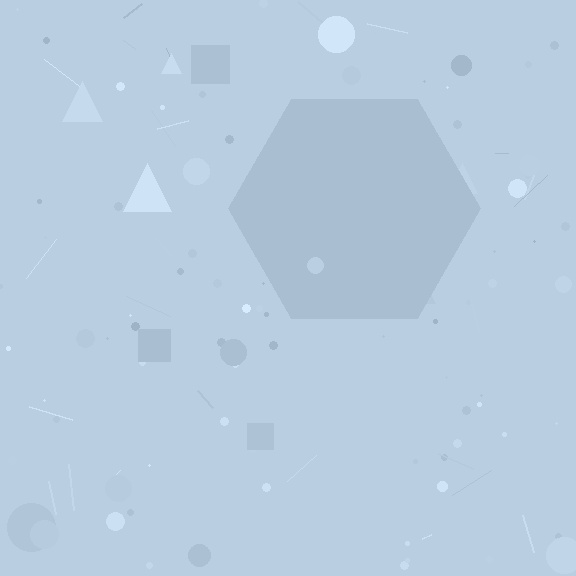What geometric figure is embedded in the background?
A hexagon is embedded in the background.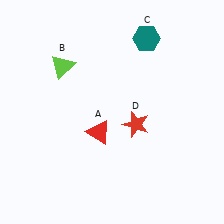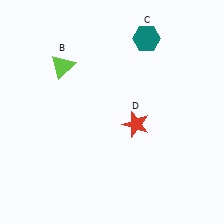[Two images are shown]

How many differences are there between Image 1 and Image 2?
There is 1 difference between the two images.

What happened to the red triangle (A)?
The red triangle (A) was removed in Image 2. It was in the bottom-left area of Image 1.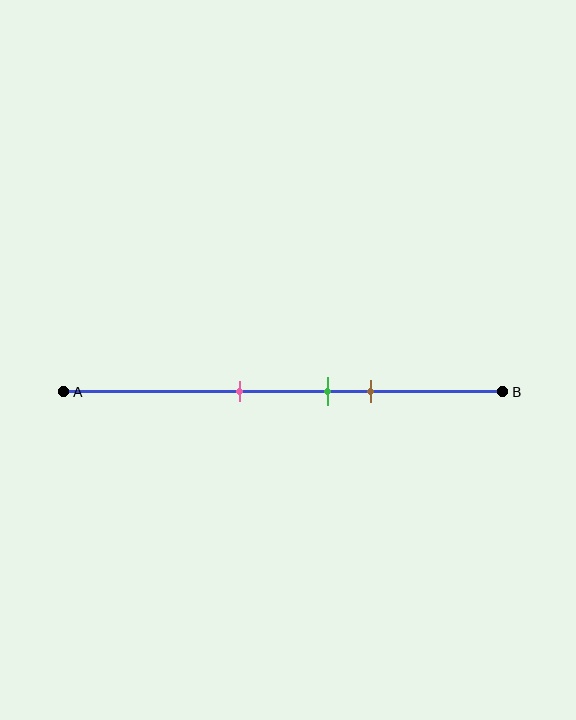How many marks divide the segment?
There are 3 marks dividing the segment.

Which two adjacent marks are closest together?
The green and brown marks are the closest adjacent pair.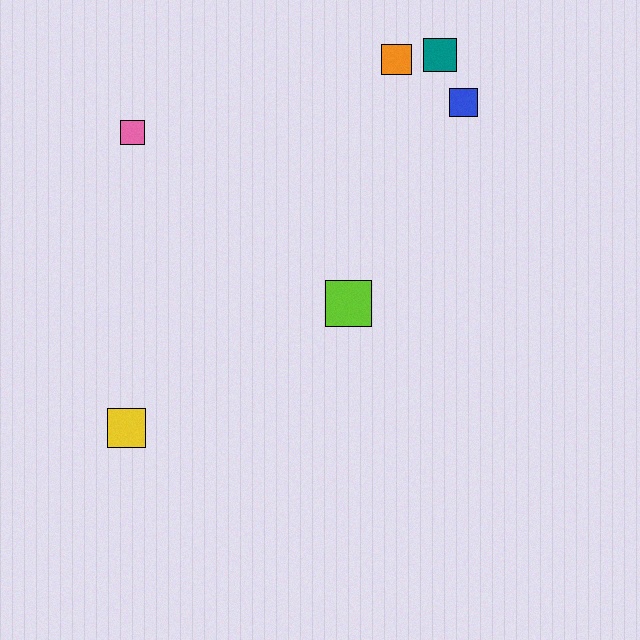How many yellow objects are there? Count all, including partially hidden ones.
There is 1 yellow object.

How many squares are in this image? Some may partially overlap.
There are 6 squares.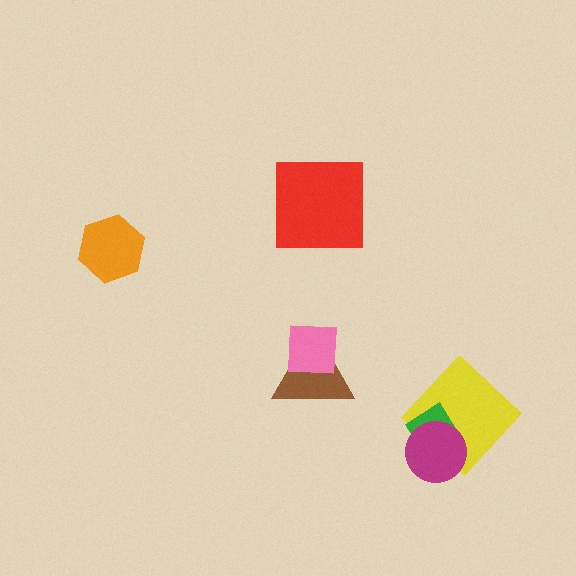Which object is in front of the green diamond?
The magenta circle is in front of the green diamond.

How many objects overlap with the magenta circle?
2 objects overlap with the magenta circle.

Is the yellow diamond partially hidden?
Yes, it is partially covered by another shape.